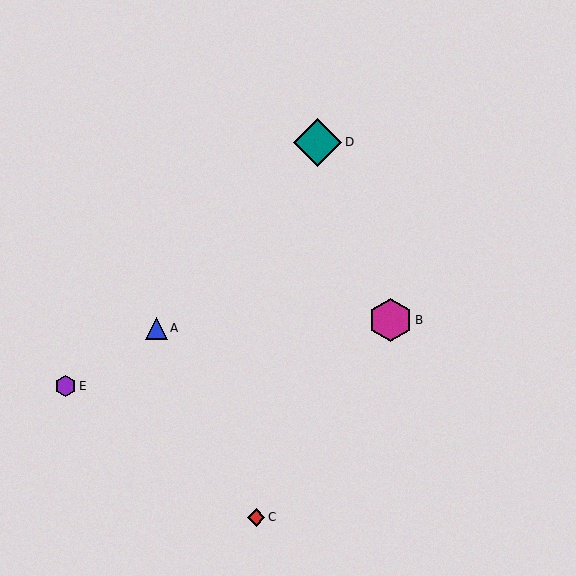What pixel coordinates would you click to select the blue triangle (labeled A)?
Click at (156, 328) to select the blue triangle A.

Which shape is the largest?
The teal diamond (labeled D) is the largest.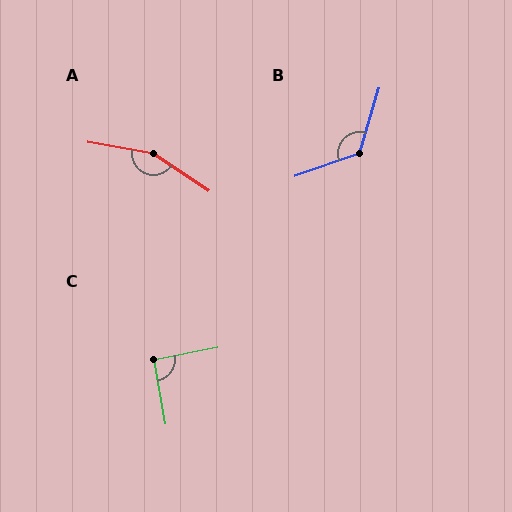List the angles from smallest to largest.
C (90°), B (125°), A (156°).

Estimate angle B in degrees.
Approximately 125 degrees.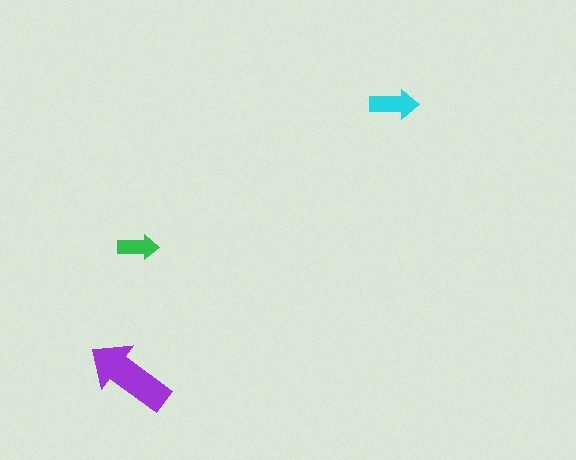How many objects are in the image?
There are 3 objects in the image.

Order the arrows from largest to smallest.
the purple one, the cyan one, the green one.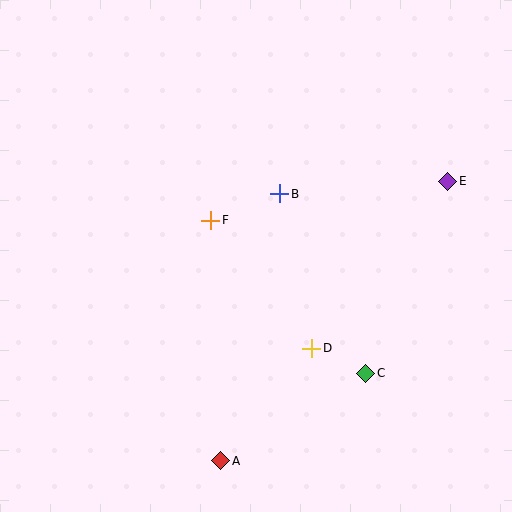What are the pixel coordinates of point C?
Point C is at (366, 373).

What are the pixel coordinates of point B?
Point B is at (280, 194).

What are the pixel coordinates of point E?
Point E is at (448, 181).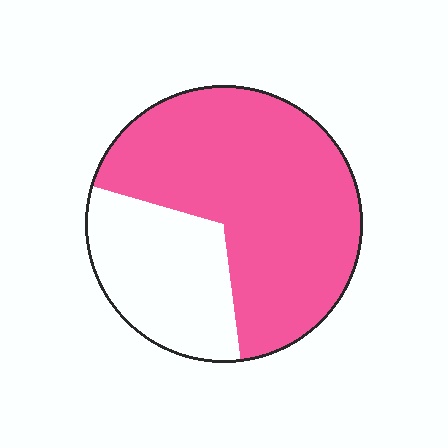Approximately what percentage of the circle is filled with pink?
Approximately 70%.